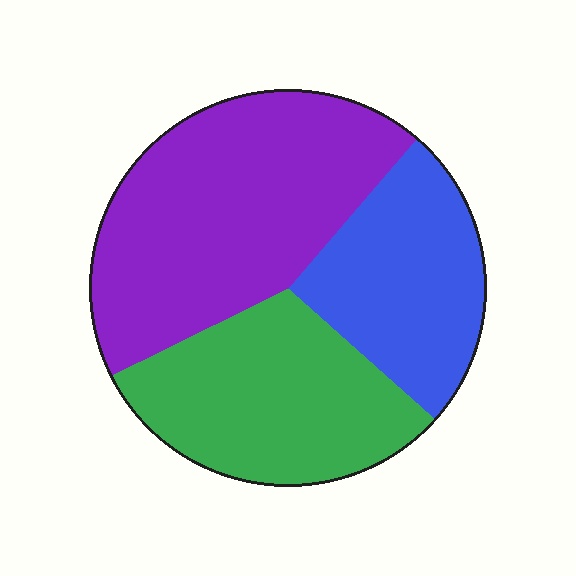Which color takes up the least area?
Blue, at roughly 25%.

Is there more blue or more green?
Green.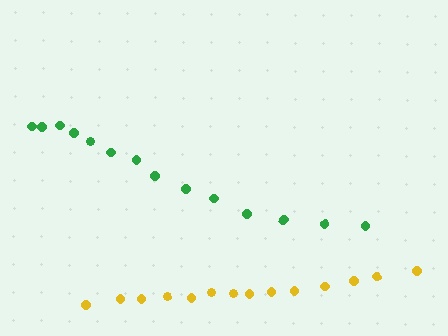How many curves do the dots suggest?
There are 2 distinct paths.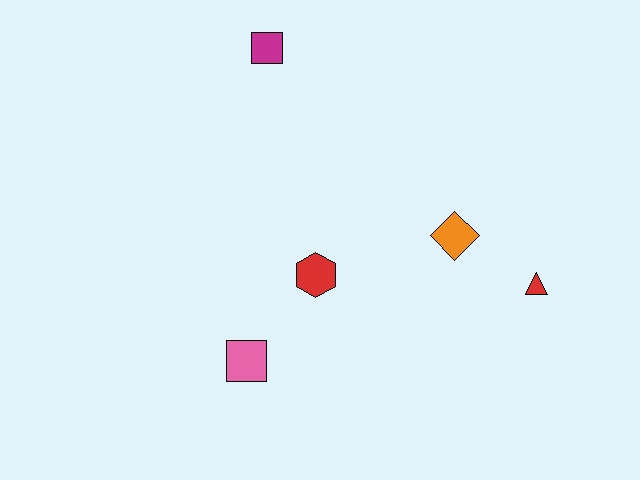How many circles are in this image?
There are no circles.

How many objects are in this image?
There are 5 objects.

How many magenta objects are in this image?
There is 1 magenta object.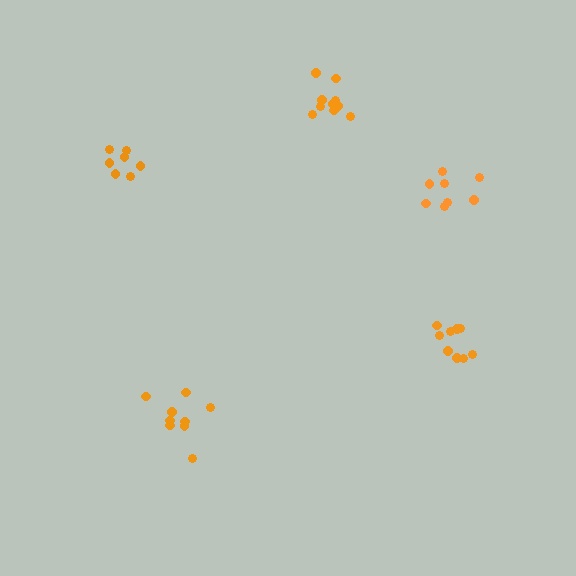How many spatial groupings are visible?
There are 5 spatial groupings.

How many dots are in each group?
Group 1: 9 dots, Group 2: 8 dots, Group 3: 9 dots, Group 4: 7 dots, Group 5: 10 dots (43 total).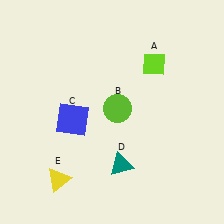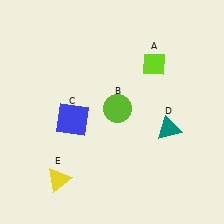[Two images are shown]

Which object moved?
The teal triangle (D) moved right.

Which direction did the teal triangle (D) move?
The teal triangle (D) moved right.